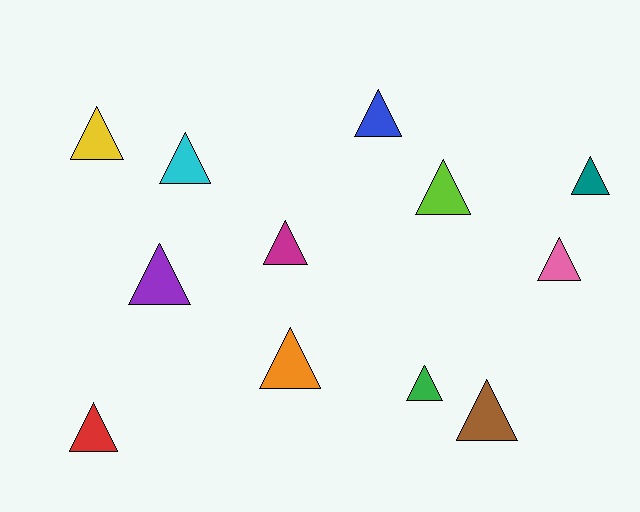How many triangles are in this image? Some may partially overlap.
There are 12 triangles.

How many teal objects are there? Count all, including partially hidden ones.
There is 1 teal object.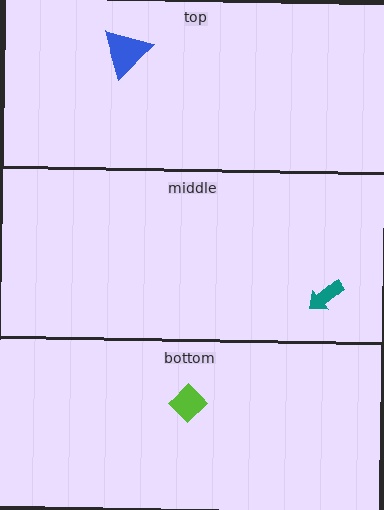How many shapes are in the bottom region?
1.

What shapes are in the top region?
The blue triangle.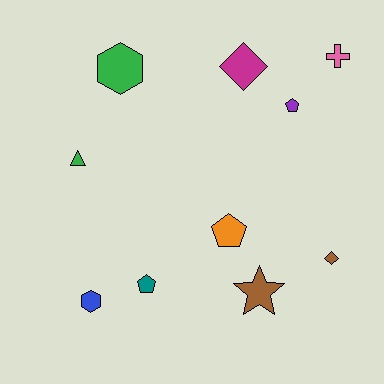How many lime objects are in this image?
There are no lime objects.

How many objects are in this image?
There are 10 objects.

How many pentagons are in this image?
There are 3 pentagons.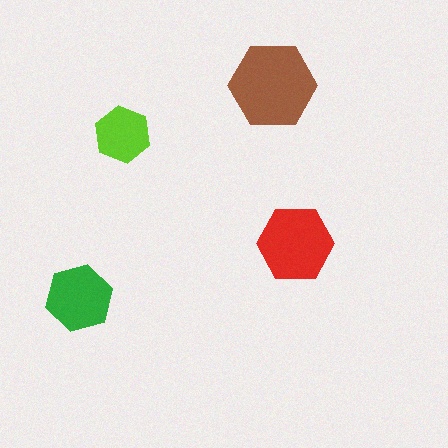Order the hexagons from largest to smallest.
the brown one, the red one, the green one, the lime one.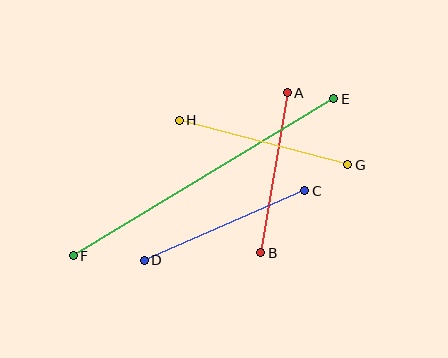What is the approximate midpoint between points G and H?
The midpoint is at approximately (263, 142) pixels.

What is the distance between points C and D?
The distance is approximately 175 pixels.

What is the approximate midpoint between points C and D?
The midpoint is at approximately (225, 225) pixels.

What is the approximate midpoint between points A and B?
The midpoint is at approximately (274, 173) pixels.